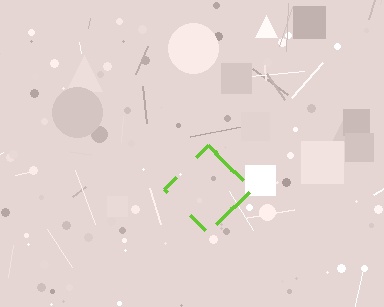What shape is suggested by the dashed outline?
The dashed outline suggests a diamond.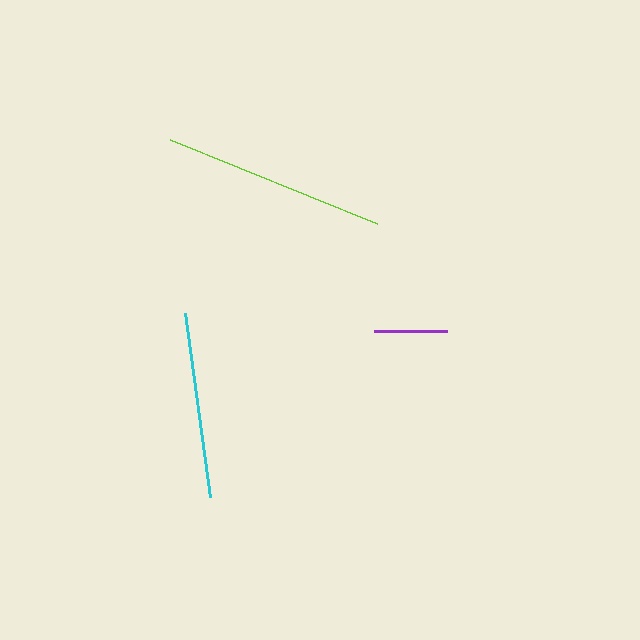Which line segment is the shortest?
The purple line is the shortest at approximately 72 pixels.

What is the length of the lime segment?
The lime segment is approximately 224 pixels long.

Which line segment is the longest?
The lime line is the longest at approximately 224 pixels.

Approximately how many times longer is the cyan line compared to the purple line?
The cyan line is approximately 2.6 times the length of the purple line.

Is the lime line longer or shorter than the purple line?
The lime line is longer than the purple line.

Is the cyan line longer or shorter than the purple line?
The cyan line is longer than the purple line.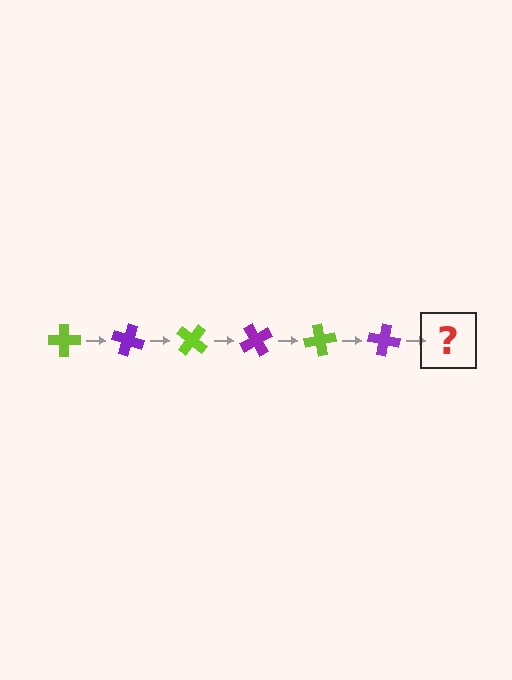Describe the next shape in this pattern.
It should be a lime cross, rotated 120 degrees from the start.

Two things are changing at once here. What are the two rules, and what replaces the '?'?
The two rules are that it rotates 20 degrees each step and the color cycles through lime and purple. The '?' should be a lime cross, rotated 120 degrees from the start.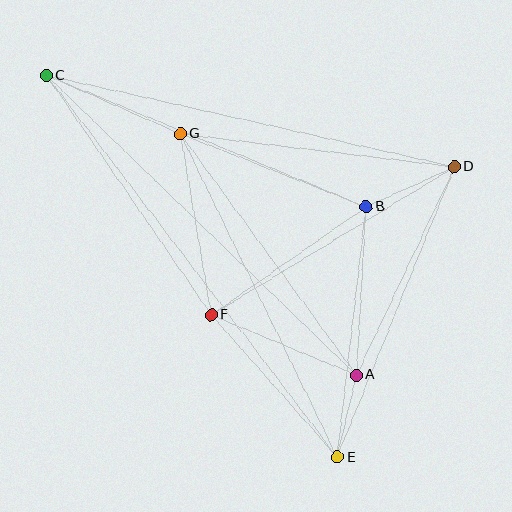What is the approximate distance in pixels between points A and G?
The distance between A and G is approximately 299 pixels.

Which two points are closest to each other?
Points A and E are closest to each other.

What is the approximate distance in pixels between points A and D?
The distance between A and D is approximately 230 pixels.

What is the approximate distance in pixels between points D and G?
The distance between D and G is approximately 276 pixels.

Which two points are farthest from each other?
Points C and E are farthest from each other.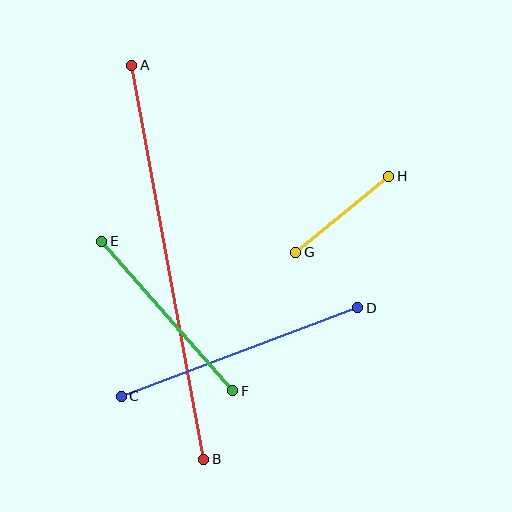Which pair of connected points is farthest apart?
Points A and B are farthest apart.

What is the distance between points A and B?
The distance is approximately 401 pixels.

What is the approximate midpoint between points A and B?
The midpoint is at approximately (168, 262) pixels.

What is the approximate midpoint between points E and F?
The midpoint is at approximately (167, 316) pixels.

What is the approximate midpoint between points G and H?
The midpoint is at approximately (342, 214) pixels.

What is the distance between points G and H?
The distance is approximately 120 pixels.